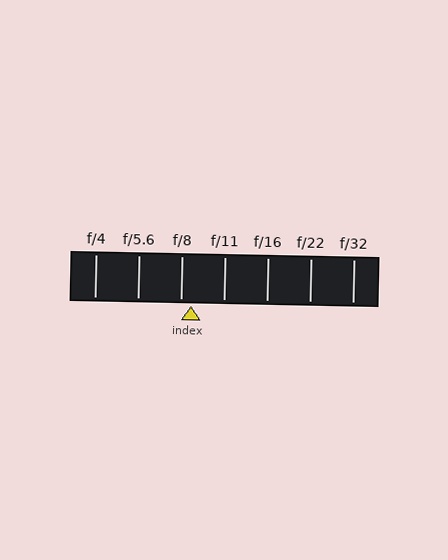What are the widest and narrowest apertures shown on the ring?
The widest aperture shown is f/4 and the narrowest is f/32.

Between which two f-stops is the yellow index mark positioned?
The index mark is between f/8 and f/11.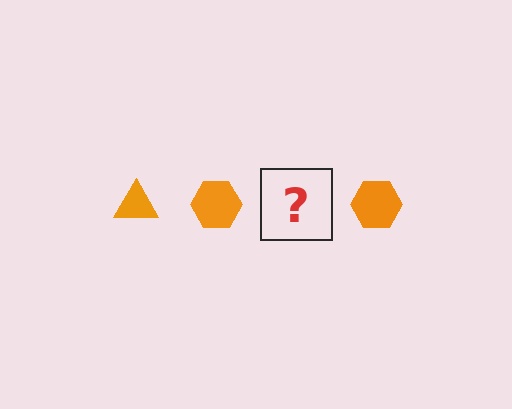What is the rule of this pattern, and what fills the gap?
The rule is that the pattern cycles through triangle, hexagon shapes in orange. The gap should be filled with an orange triangle.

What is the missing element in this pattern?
The missing element is an orange triangle.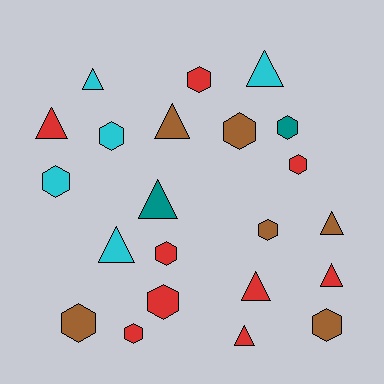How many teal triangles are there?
There is 1 teal triangle.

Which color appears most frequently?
Red, with 9 objects.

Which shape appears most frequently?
Hexagon, with 12 objects.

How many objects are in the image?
There are 22 objects.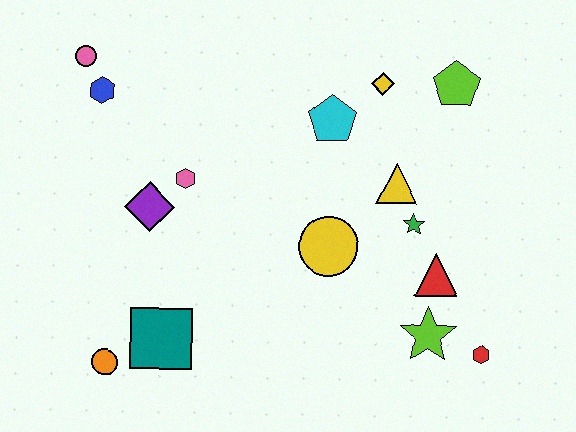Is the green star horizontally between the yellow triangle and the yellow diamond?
No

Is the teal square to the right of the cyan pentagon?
No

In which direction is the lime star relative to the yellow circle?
The lime star is to the right of the yellow circle.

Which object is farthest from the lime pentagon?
The orange circle is farthest from the lime pentagon.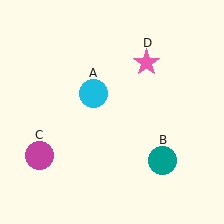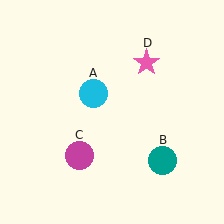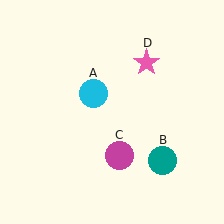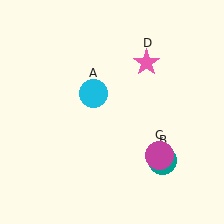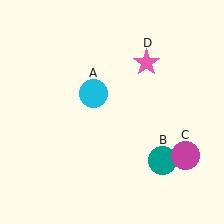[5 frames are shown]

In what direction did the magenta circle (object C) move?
The magenta circle (object C) moved right.